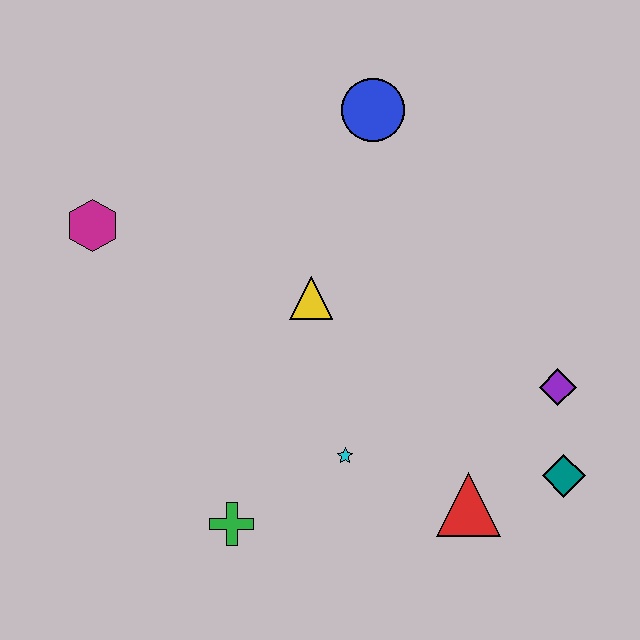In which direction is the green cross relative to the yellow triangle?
The green cross is below the yellow triangle.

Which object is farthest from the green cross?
The blue circle is farthest from the green cross.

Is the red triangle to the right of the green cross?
Yes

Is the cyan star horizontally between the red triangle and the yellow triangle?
Yes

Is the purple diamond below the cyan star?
No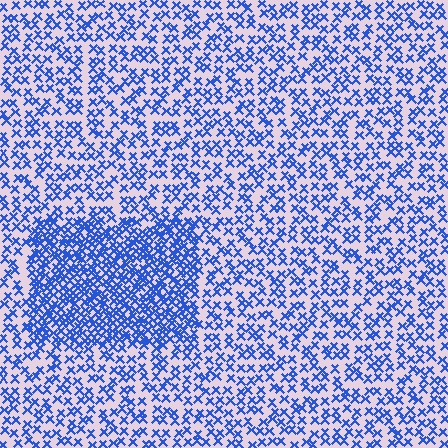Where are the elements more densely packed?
The elements are more densely packed inside the rectangle boundary.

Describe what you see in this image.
The image contains small blue elements arranged at two different densities. A rectangle-shaped region is visible where the elements are more densely packed than the surrounding area.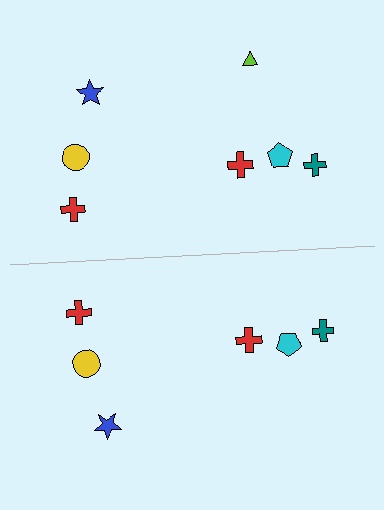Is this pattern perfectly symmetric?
No, the pattern is not perfectly symmetric. A lime triangle is missing from the bottom side.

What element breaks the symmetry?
A lime triangle is missing from the bottom side.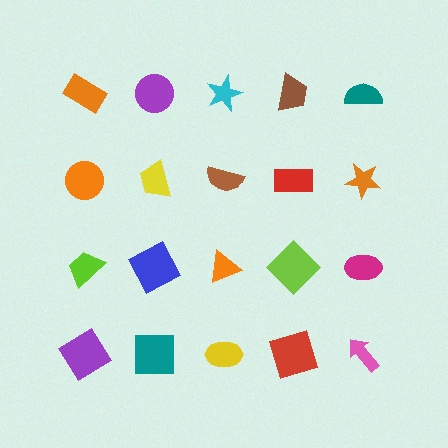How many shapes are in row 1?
5 shapes.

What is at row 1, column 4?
A brown trapezoid.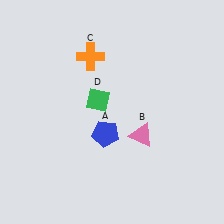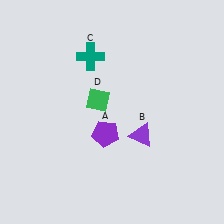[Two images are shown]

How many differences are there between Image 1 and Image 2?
There are 3 differences between the two images.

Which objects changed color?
A changed from blue to purple. B changed from pink to purple. C changed from orange to teal.